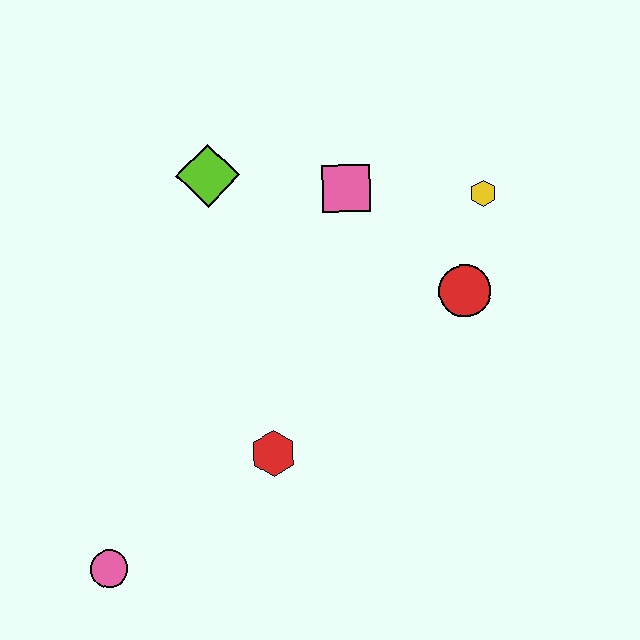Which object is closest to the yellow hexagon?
The red circle is closest to the yellow hexagon.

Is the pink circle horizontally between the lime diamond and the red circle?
No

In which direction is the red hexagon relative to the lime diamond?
The red hexagon is below the lime diamond.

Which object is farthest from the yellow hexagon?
The pink circle is farthest from the yellow hexagon.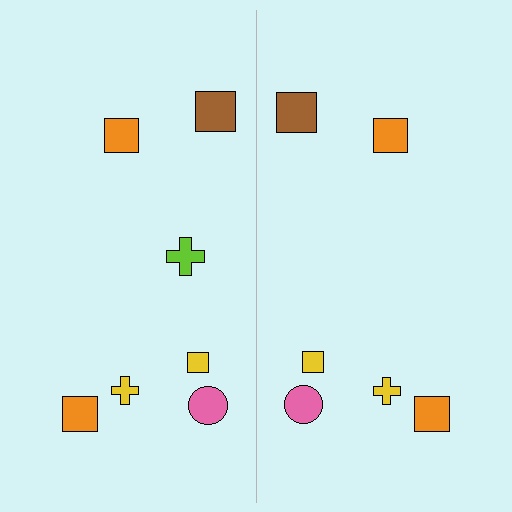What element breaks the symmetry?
A lime cross is missing from the right side.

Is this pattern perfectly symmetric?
No, the pattern is not perfectly symmetric. A lime cross is missing from the right side.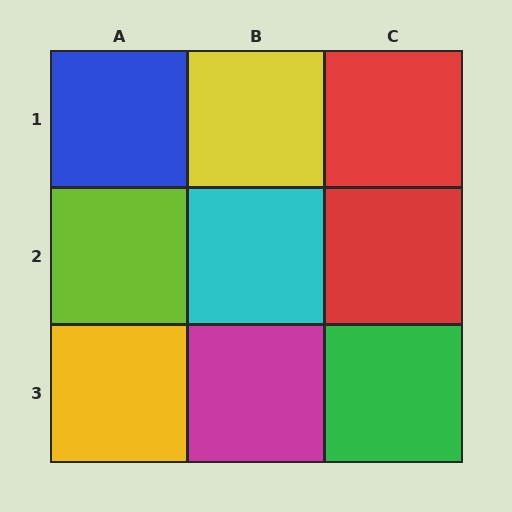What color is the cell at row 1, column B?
Yellow.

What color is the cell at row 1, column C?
Red.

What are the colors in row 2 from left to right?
Lime, cyan, red.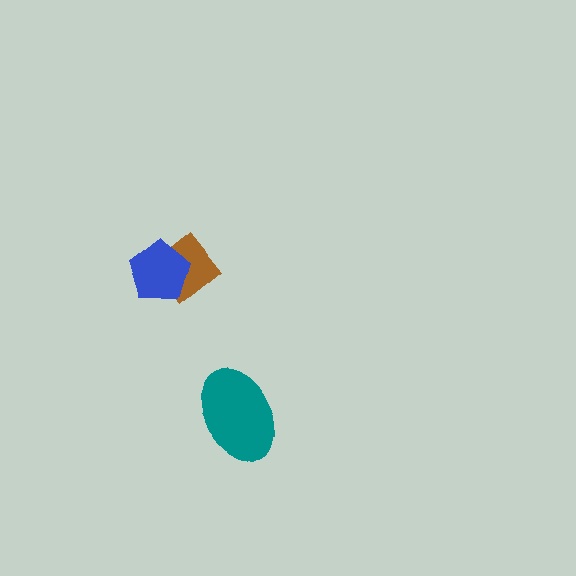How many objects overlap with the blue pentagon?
1 object overlaps with the blue pentagon.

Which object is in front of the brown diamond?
The blue pentagon is in front of the brown diamond.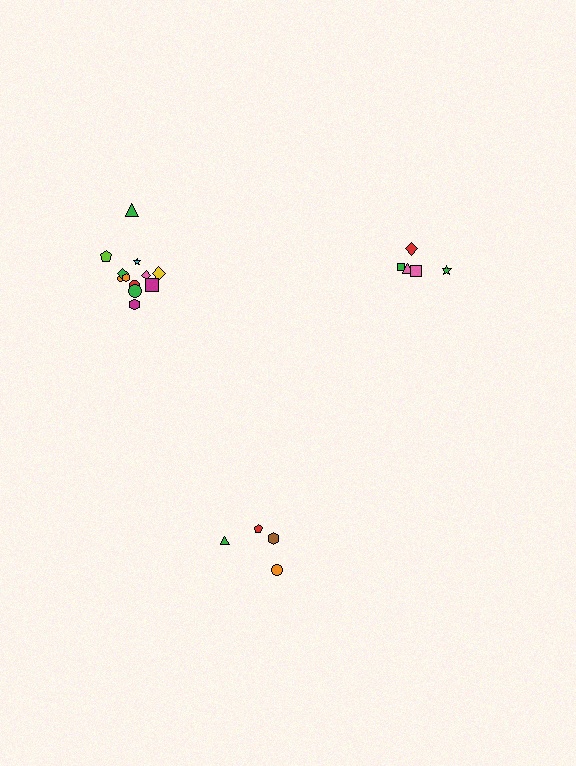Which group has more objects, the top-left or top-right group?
The top-left group.